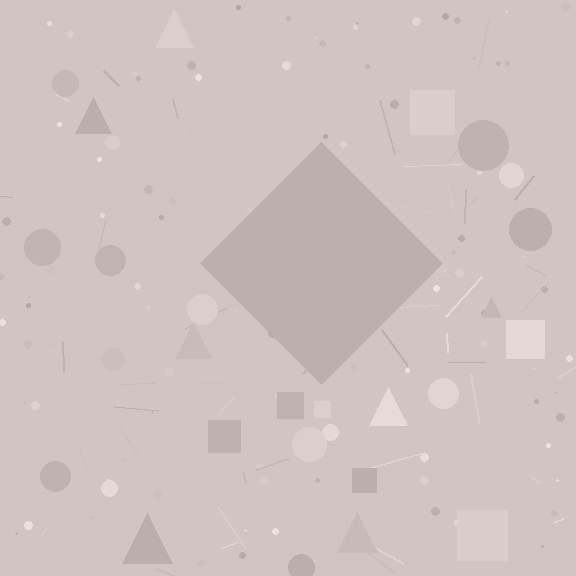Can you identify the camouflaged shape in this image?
The camouflaged shape is a diamond.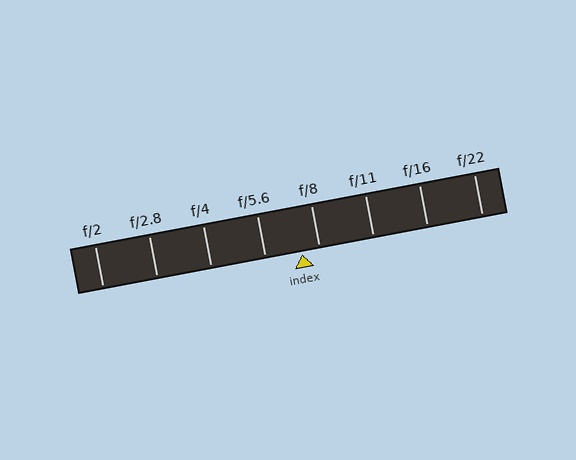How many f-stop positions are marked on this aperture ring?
There are 8 f-stop positions marked.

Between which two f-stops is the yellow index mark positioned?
The index mark is between f/5.6 and f/8.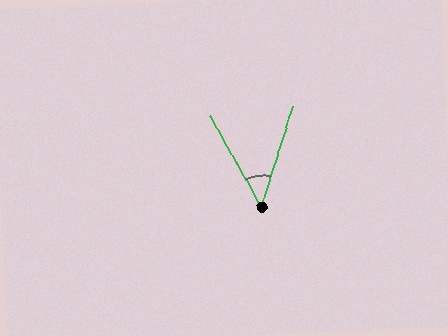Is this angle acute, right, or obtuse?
It is acute.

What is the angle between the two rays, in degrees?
Approximately 47 degrees.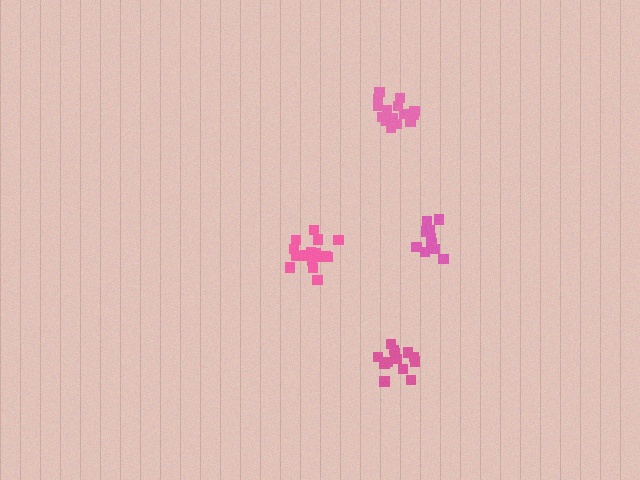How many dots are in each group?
Group 1: 15 dots, Group 2: 14 dots, Group 3: 10 dots, Group 4: 16 dots (55 total).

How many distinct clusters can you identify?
There are 4 distinct clusters.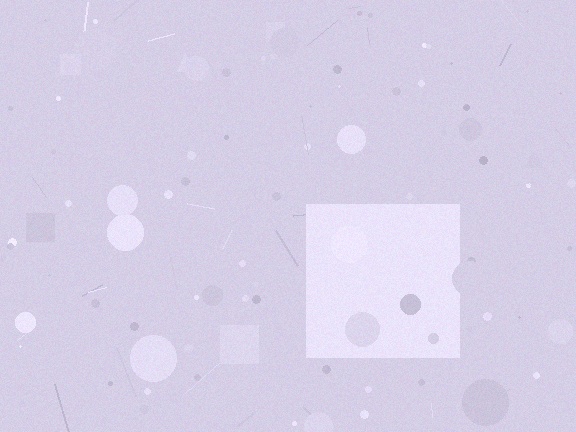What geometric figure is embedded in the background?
A square is embedded in the background.